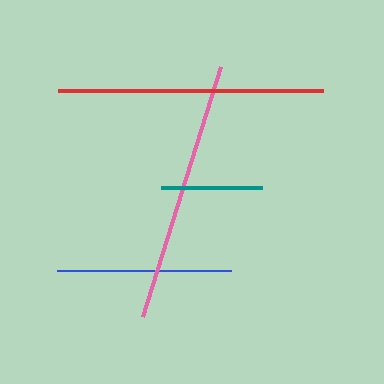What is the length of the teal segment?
The teal segment is approximately 101 pixels long.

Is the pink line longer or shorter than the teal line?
The pink line is longer than the teal line.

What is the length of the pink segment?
The pink segment is approximately 262 pixels long.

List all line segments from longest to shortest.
From longest to shortest: red, pink, blue, teal.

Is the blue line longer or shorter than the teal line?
The blue line is longer than the teal line.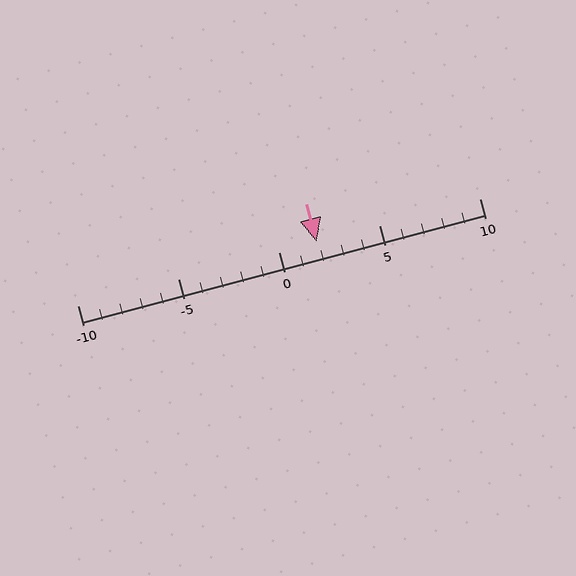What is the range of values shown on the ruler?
The ruler shows values from -10 to 10.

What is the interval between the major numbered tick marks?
The major tick marks are spaced 5 units apart.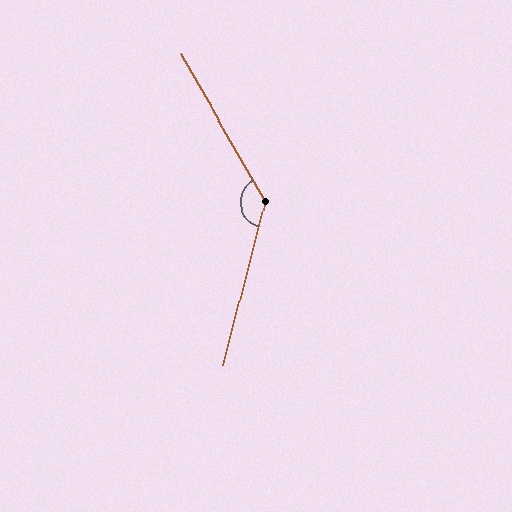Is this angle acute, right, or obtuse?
It is obtuse.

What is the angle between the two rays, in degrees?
Approximately 136 degrees.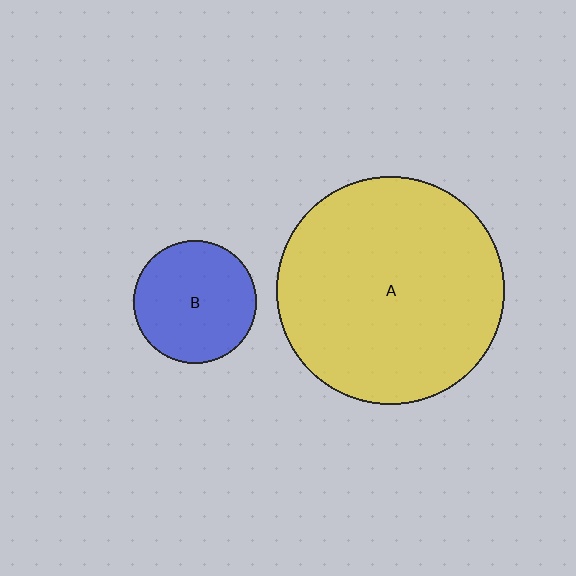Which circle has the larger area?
Circle A (yellow).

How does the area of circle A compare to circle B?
Approximately 3.4 times.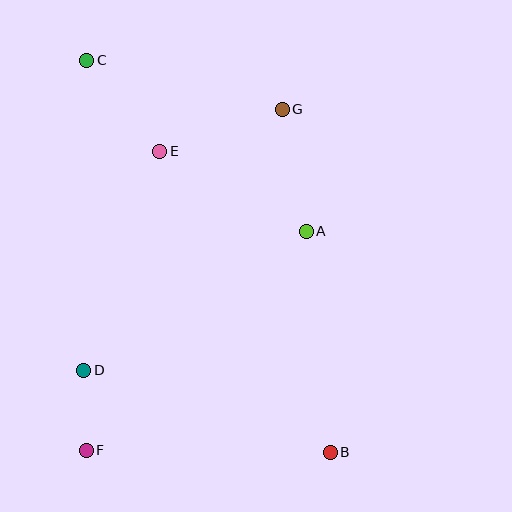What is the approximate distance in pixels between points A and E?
The distance between A and E is approximately 167 pixels.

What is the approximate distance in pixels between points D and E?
The distance between D and E is approximately 232 pixels.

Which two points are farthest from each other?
Points B and C are farthest from each other.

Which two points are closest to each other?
Points D and F are closest to each other.